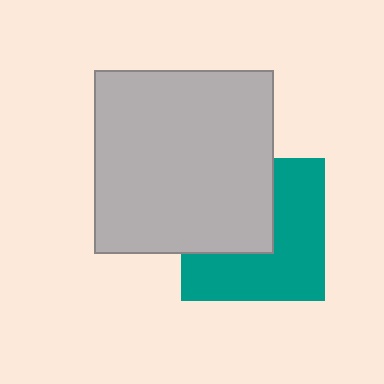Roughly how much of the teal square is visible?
About half of it is visible (roughly 57%).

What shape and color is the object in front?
The object in front is a light gray rectangle.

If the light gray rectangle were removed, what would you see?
You would see the complete teal square.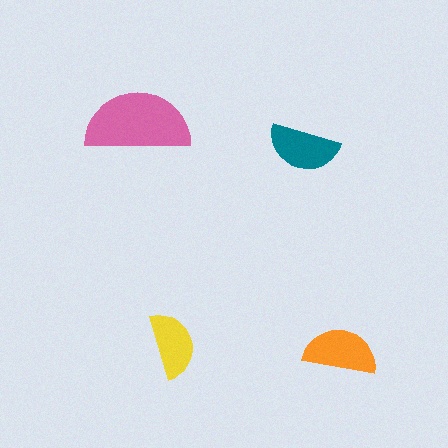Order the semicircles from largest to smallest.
the pink one, the orange one, the teal one, the yellow one.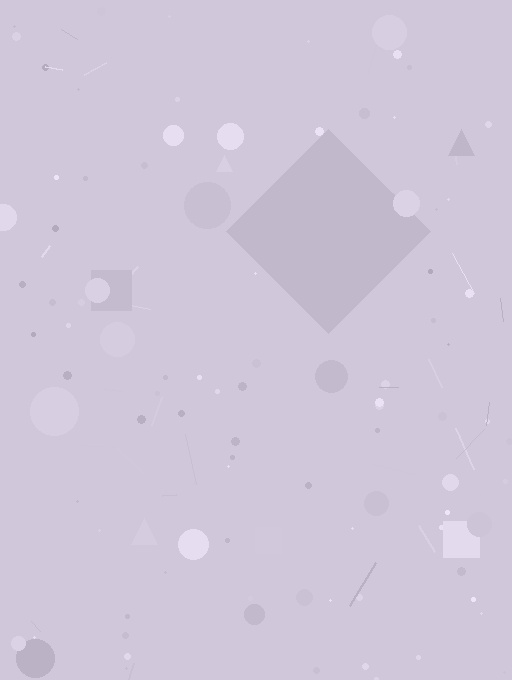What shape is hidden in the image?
A diamond is hidden in the image.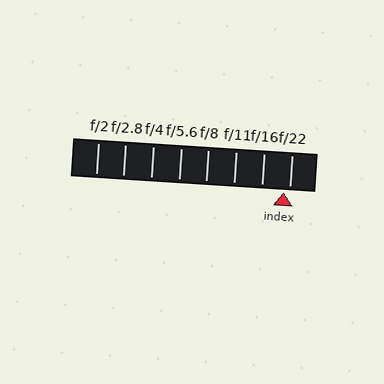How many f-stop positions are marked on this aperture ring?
There are 8 f-stop positions marked.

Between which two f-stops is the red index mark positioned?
The index mark is between f/16 and f/22.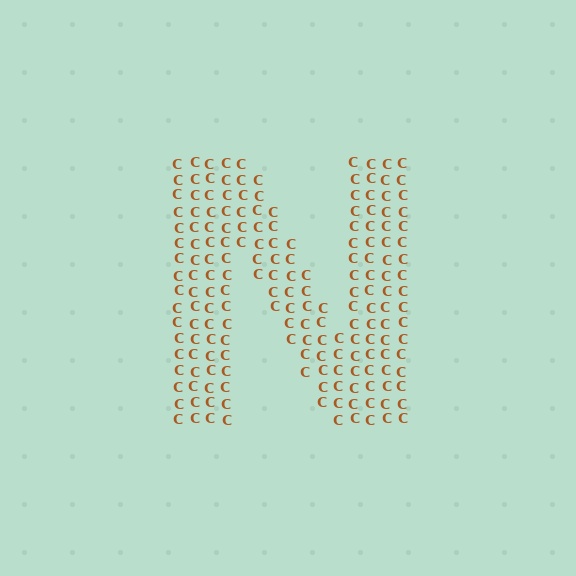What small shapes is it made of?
It is made of small letter C's.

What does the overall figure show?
The overall figure shows the letter N.